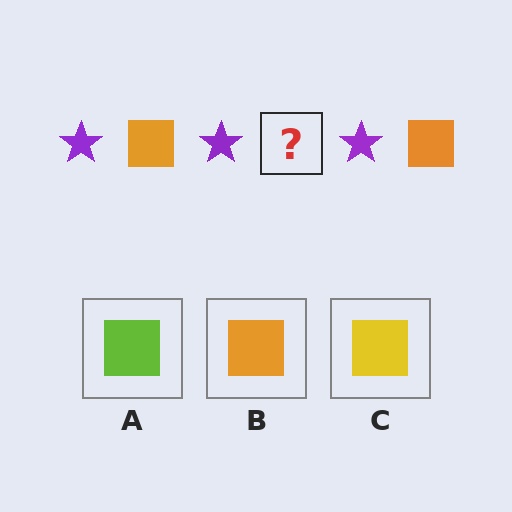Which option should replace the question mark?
Option B.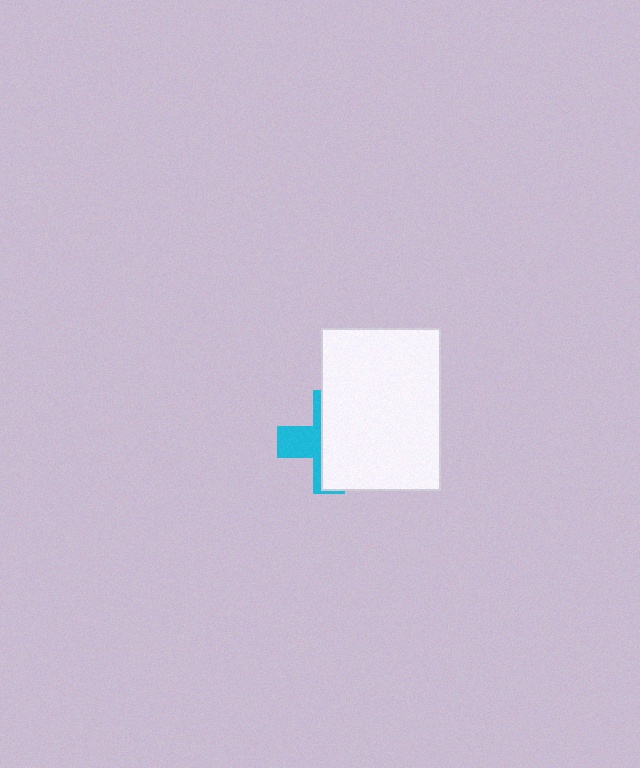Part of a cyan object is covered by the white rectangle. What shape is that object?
It is a cross.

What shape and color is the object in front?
The object in front is a white rectangle.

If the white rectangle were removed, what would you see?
You would see the complete cyan cross.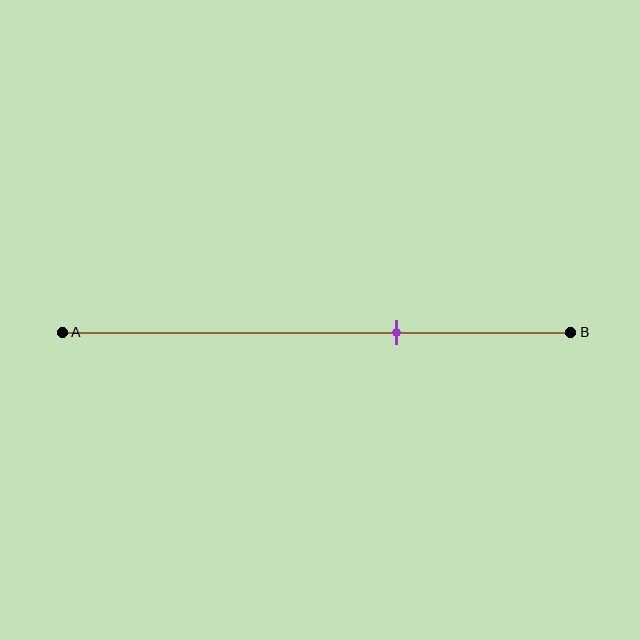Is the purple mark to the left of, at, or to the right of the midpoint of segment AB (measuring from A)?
The purple mark is to the right of the midpoint of segment AB.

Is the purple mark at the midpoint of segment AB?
No, the mark is at about 65% from A, not at the 50% midpoint.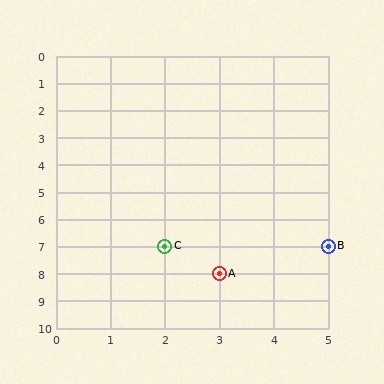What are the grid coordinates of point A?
Point A is at grid coordinates (3, 8).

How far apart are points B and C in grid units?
Points B and C are 3 columns apart.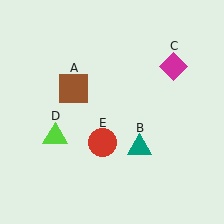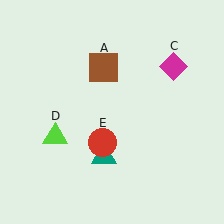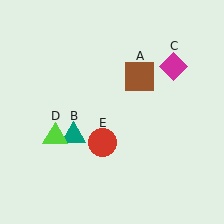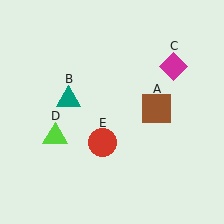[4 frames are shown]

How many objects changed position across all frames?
2 objects changed position: brown square (object A), teal triangle (object B).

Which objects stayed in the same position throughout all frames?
Magenta diamond (object C) and lime triangle (object D) and red circle (object E) remained stationary.